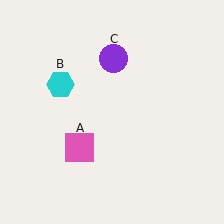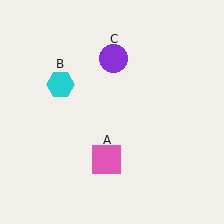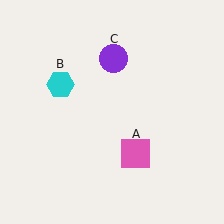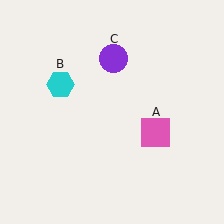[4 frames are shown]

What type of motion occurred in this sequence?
The pink square (object A) rotated counterclockwise around the center of the scene.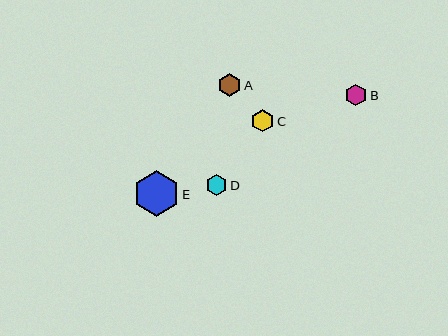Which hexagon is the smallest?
Hexagon D is the smallest with a size of approximately 21 pixels.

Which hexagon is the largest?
Hexagon E is the largest with a size of approximately 46 pixels.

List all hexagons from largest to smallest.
From largest to smallest: E, A, C, B, D.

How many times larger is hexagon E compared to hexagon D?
Hexagon E is approximately 2.2 times the size of hexagon D.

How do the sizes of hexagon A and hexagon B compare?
Hexagon A and hexagon B are approximately the same size.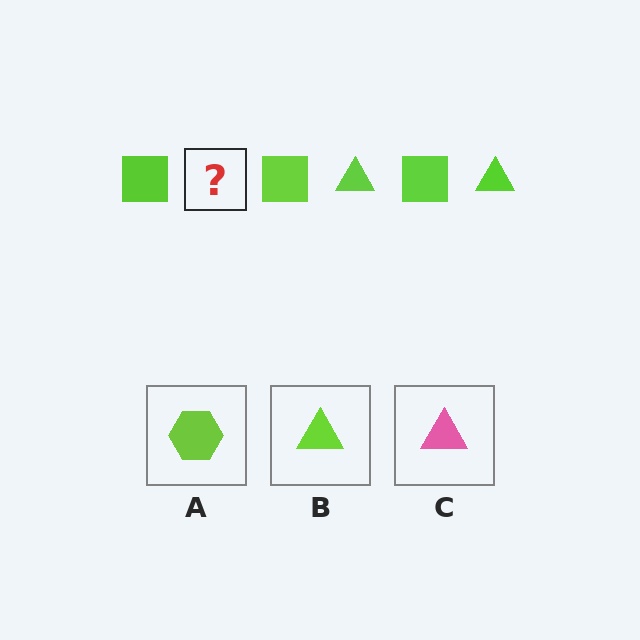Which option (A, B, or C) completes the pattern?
B.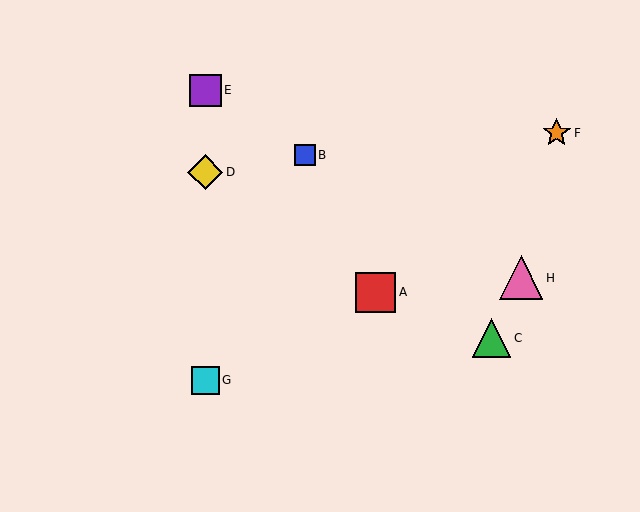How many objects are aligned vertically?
3 objects (D, E, G) are aligned vertically.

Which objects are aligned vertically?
Objects D, E, G are aligned vertically.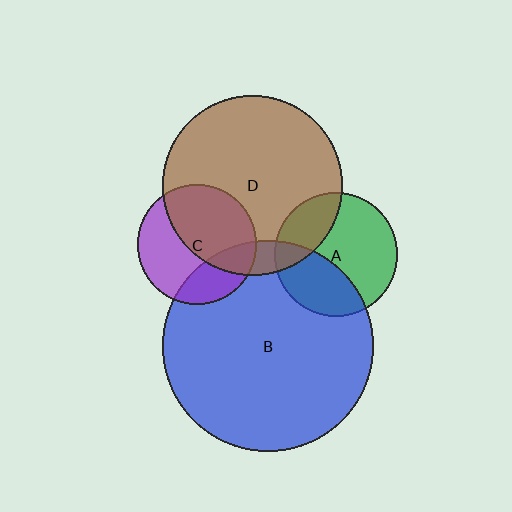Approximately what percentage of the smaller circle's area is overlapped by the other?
Approximately 35%.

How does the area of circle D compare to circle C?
Approximately 2.3 times.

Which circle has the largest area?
Circle B (blue).